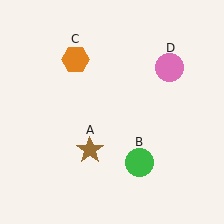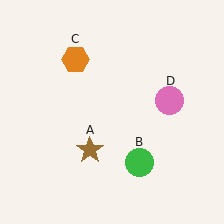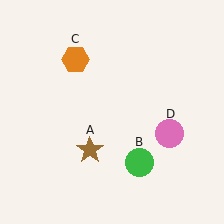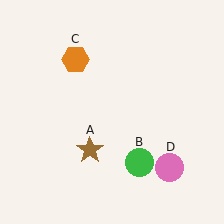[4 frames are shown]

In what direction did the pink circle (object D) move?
The pink circle (object D) moved down.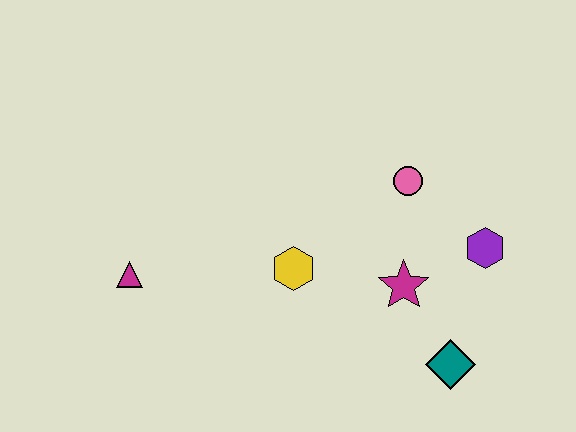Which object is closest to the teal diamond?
The magenta star is closest to the teal diamond.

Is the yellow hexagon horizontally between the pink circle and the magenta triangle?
Yes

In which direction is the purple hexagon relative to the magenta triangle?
The purple hexagon is to the right of the magenta triangle.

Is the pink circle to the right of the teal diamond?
No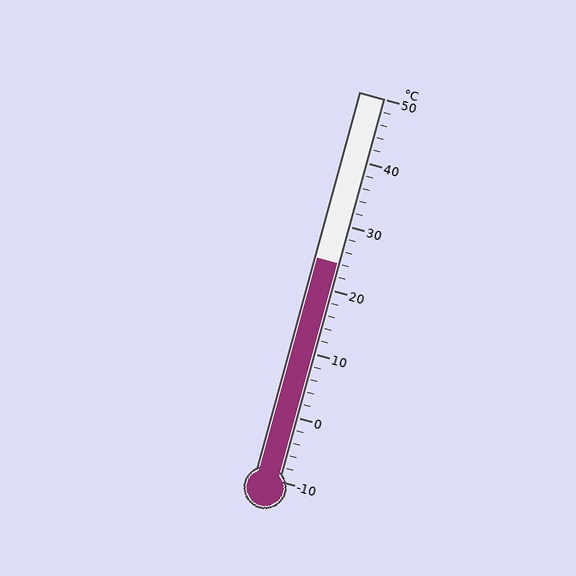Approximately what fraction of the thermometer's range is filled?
The thermometer is filled to approximately 55% of its range.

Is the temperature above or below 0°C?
The temperature is above 0°C.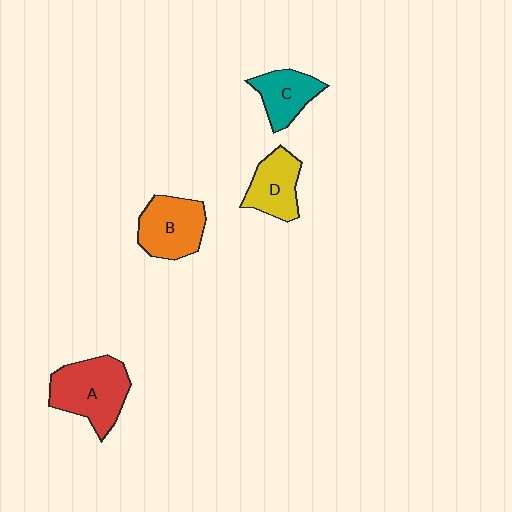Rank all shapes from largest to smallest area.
From largest to smallest: A (red), B (orange), D (yellow), C (teal).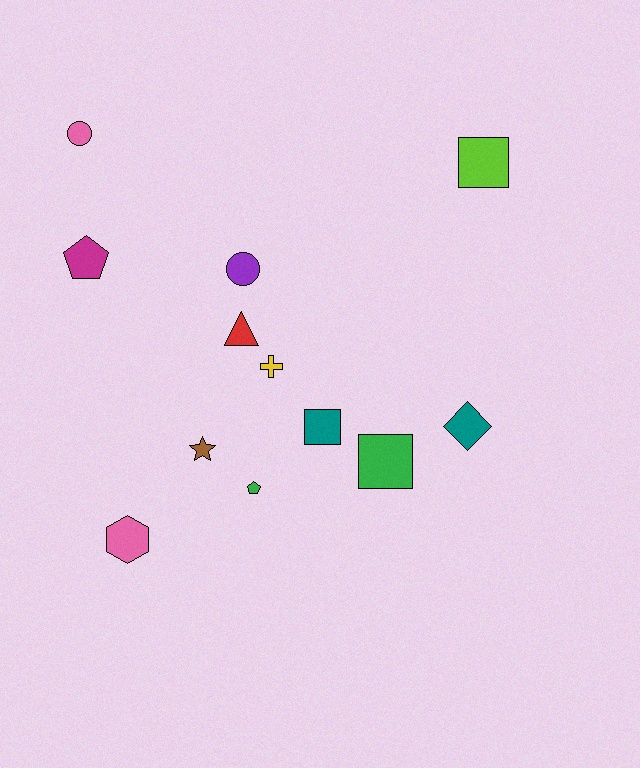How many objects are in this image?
There are 12 objects.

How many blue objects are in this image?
There are no blue objects.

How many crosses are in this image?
There is 1 cross.